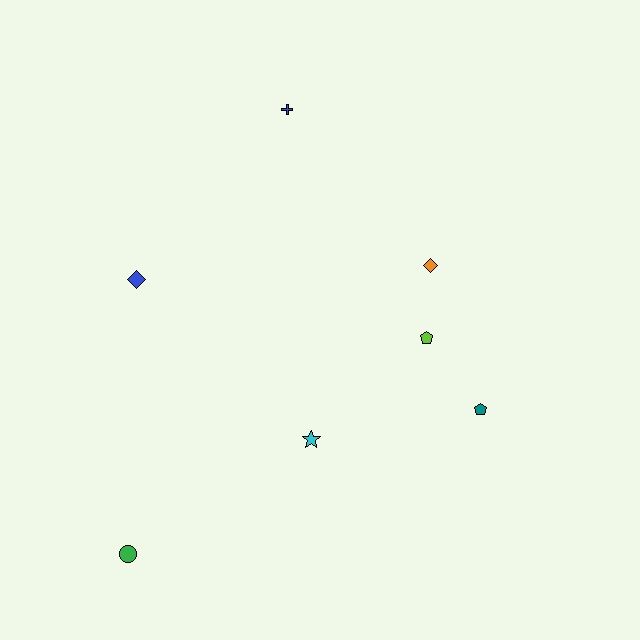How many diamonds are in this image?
There are 2 diamonds.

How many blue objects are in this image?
There are 2 blue objects.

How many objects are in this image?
There are 7 objects.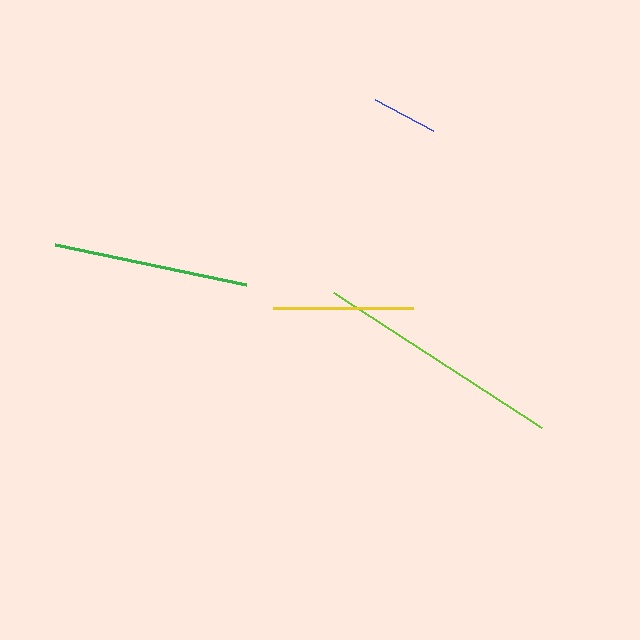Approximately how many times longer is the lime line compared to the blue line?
The lime line is approximately 3.8 times the length of the blue line.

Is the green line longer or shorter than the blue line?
The green line is longer than the blue line.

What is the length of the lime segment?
The lime segment is approximately 247 pixels long.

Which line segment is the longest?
The lime line is the longest at approximately 247 pixels.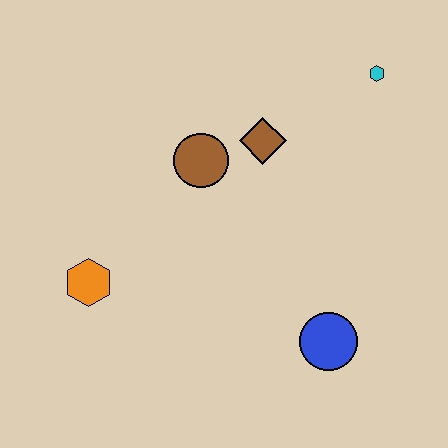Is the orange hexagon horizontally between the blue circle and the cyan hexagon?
No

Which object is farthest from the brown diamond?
The orange hexagon is farthest from the brown diamond.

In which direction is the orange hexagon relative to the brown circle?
The orange hexagon is below the brown circle.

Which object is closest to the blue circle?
The brown diamond is closest to the blue circle.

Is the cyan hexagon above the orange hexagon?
Yes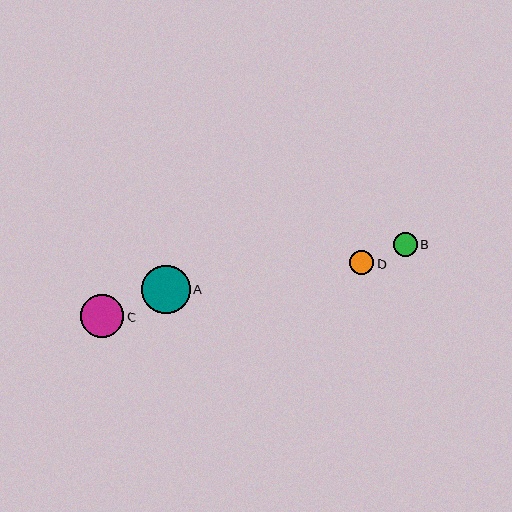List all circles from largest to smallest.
From largest to smallest: A, C, D, B.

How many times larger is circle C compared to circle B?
Circle C is approximately 1.8 times the size of circle B.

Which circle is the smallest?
Circle B is the smallest with a size of approximately 24 pixels.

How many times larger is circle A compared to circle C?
Circle A is approximately 1.1 times the size of circle C.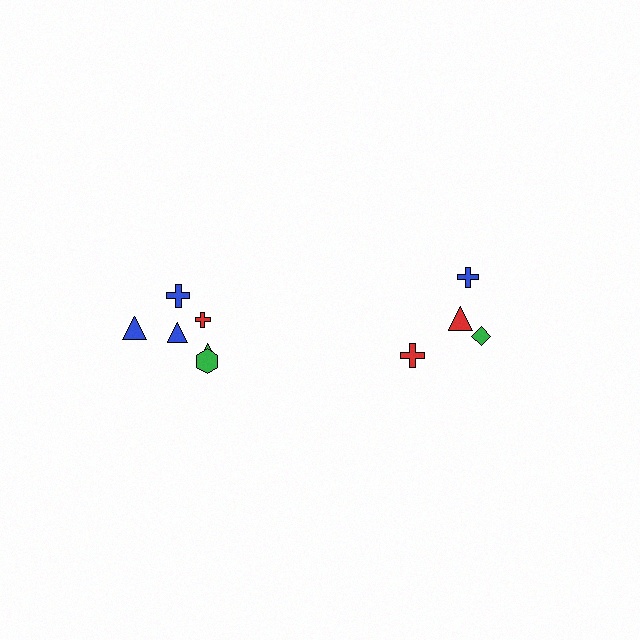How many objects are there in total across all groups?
There are 10 objects.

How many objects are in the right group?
There are 4 objects.